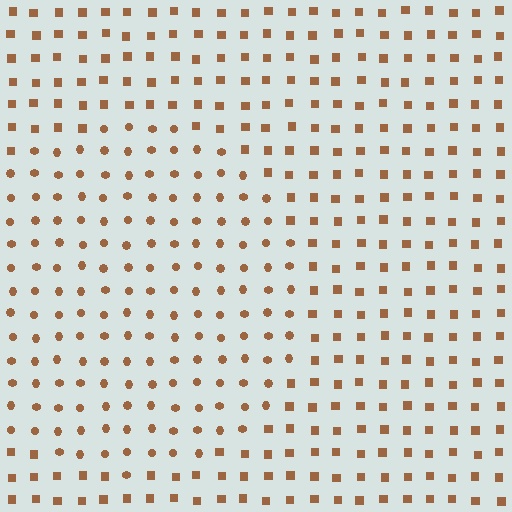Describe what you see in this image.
The image is filled with small brown elements arranged in a uniform grid. A circle-shaped region contains circles, while the surrounding area contains squares. The boundary is defined purely by the change in element shape.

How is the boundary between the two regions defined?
The boundary is defined by a change in element shape: circles inside vs. squares outside. All elements share the same color and spacing.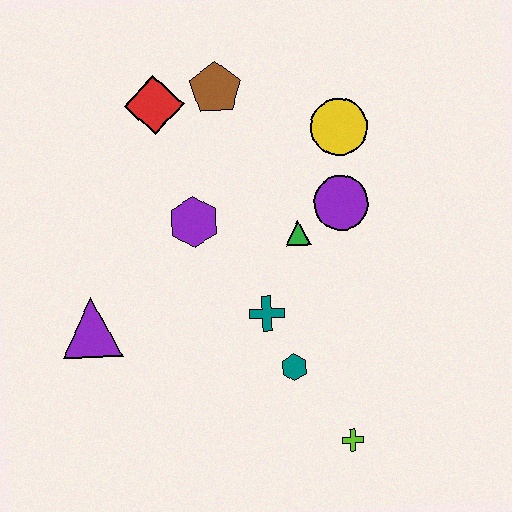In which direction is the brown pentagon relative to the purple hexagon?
The brown pentagon is above the purple hexagon.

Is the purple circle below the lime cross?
No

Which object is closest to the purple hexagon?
The green triangle is closest to the purple hexagon.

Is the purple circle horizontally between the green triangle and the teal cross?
No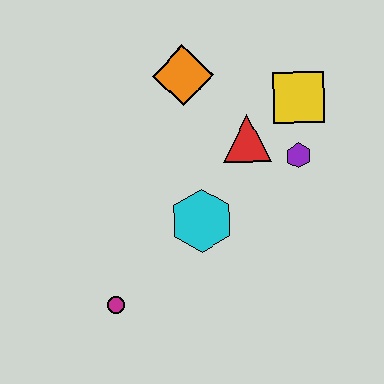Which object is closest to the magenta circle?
The cyan hexagon is closest to the magenta circle.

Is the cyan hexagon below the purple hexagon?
Yes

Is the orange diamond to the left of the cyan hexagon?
Yes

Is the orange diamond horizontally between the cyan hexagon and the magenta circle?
Yes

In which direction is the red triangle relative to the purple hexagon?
The red triangle is to the left of the purple hexagon.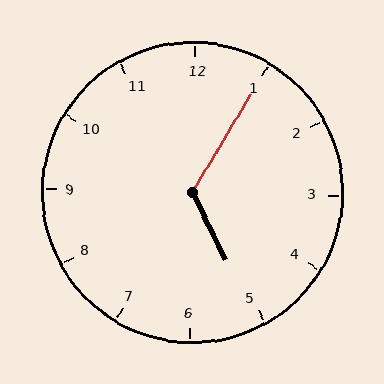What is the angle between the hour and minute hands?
Approximately 122 degrees.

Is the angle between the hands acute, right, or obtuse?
It is obtuse.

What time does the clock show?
5:05.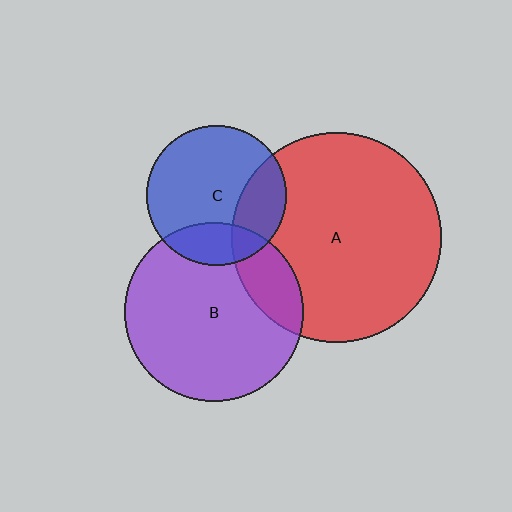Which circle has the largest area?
Circle A (red).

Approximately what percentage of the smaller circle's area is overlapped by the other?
Approximately 20%.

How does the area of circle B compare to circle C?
Approximately 1.6 times.